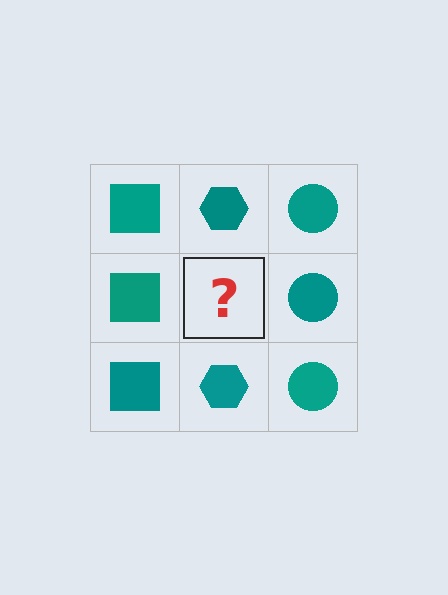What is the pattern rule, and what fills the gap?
The rule is that each column has a consistent shape. The gap should be filled with a teal hexagon.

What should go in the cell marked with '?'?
The missing cell should contain a teal hexagon.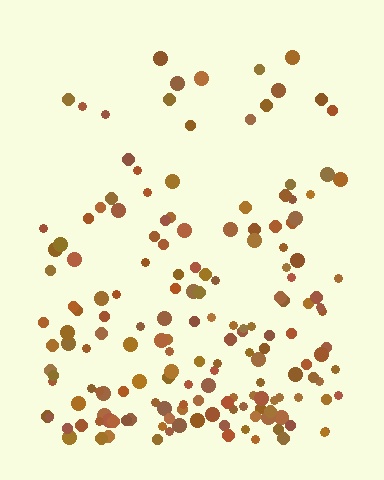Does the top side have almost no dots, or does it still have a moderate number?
Still a moderate number, just noticeably fewer than the bottom.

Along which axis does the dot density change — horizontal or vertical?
Vertical.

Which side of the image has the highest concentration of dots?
The bottom.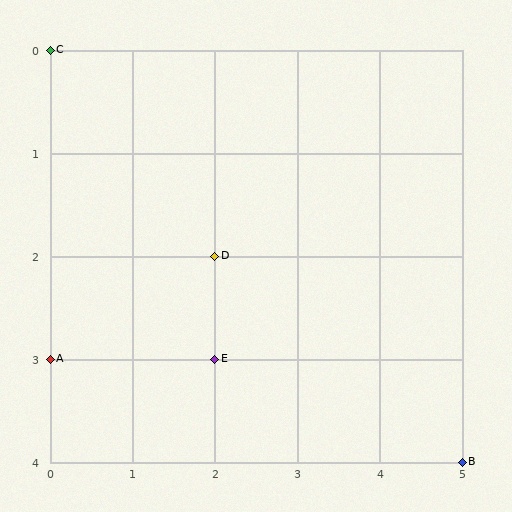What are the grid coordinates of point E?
Point E is at grid coordinates (2, 3).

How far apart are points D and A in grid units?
Points D and A are 2 columns and 1 row apart (about 2.2 grid units diagonally).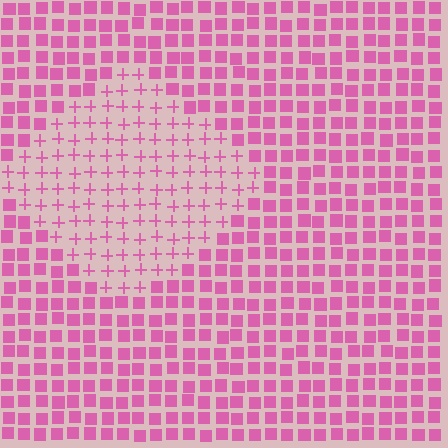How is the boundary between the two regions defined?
The boundary is defined by a change in element shape: plus signs inside vs. squares outside. All elements share the same color and spacing.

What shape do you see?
I see a diamond.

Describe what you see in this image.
The image is filled with small pink elements arranged in a uniform grid. A diamond-shaped region contains plus signs, while the surrounding area contains squares. The boundary is defined purely by the change in element shape.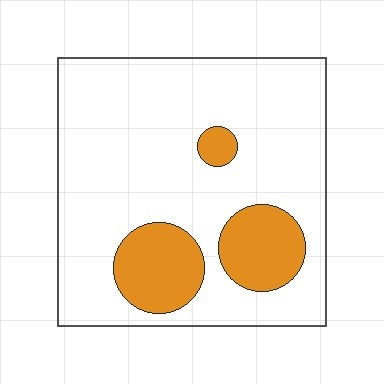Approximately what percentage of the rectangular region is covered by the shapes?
Approximately 20%.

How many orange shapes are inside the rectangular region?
3.